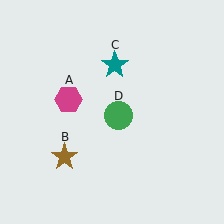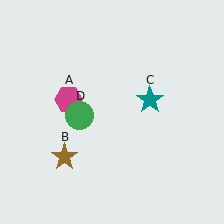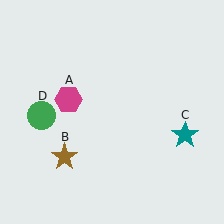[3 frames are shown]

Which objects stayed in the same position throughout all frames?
Magenta hexagon (object A) and brown star (object B) remained stationary.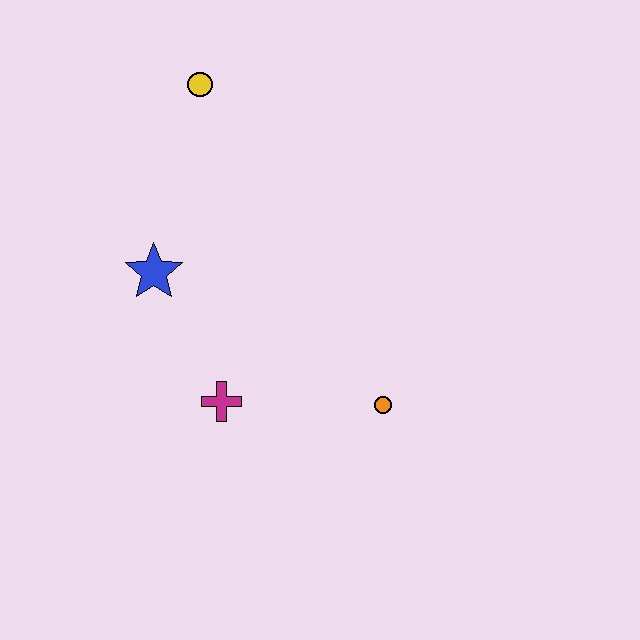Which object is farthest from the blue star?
The orange circle is farthest from the blue star.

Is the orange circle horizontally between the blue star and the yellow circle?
No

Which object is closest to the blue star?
The magenta cross is closest to the blue star.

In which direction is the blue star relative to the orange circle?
The blue star is to the left of the orange circle.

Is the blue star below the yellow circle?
Yes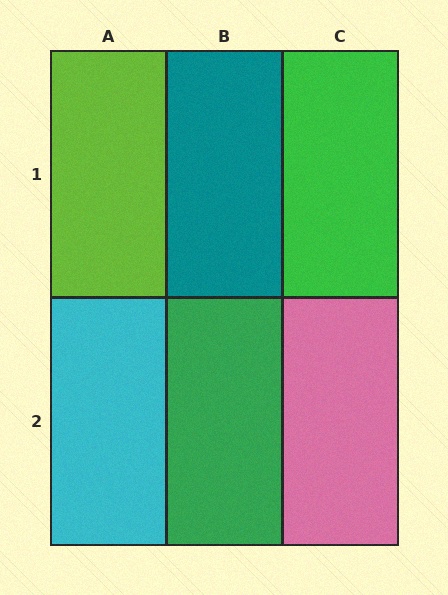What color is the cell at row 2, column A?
Cyan.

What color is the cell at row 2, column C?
Pink.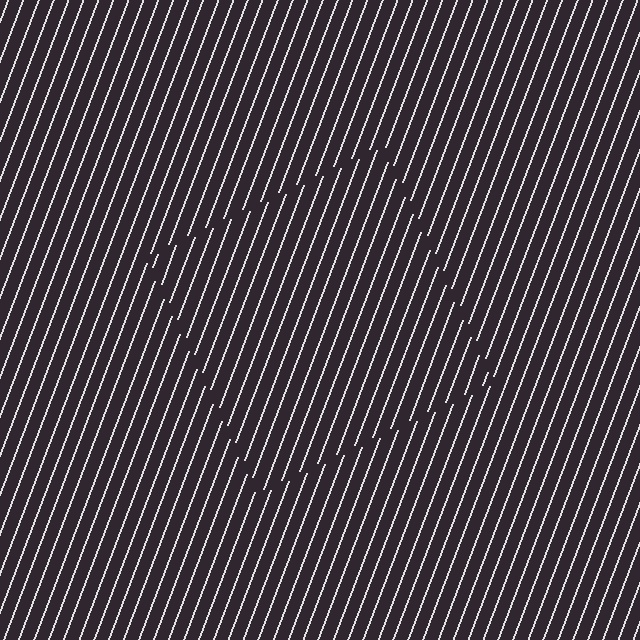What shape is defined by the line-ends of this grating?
An illusory square. The interior of the shape contains the same grating, shifted by half a period — the contour is defined by the phase discontinuity where line-ends from the inner and outer gratings abut.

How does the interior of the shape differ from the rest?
The interior of the shape contains the same grating, shifted by half a period — the contour is defined by the phase discontinuity where line-ends from the inner and outer gratings abut.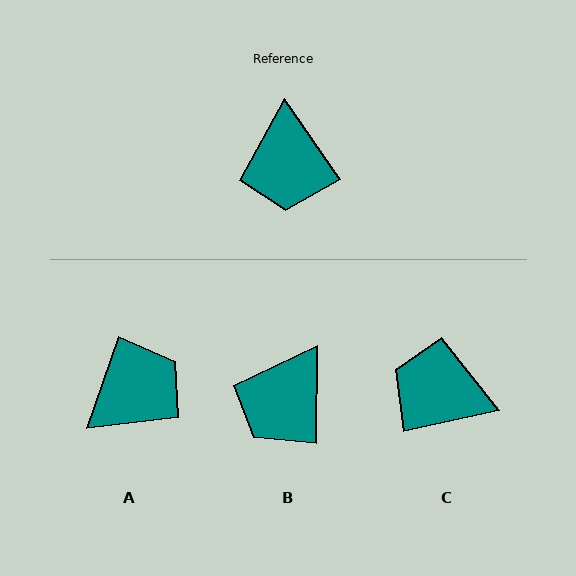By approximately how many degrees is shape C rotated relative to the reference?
Approximately 113 degrees clockwise.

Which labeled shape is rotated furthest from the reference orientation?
A, about 126 degrees away.